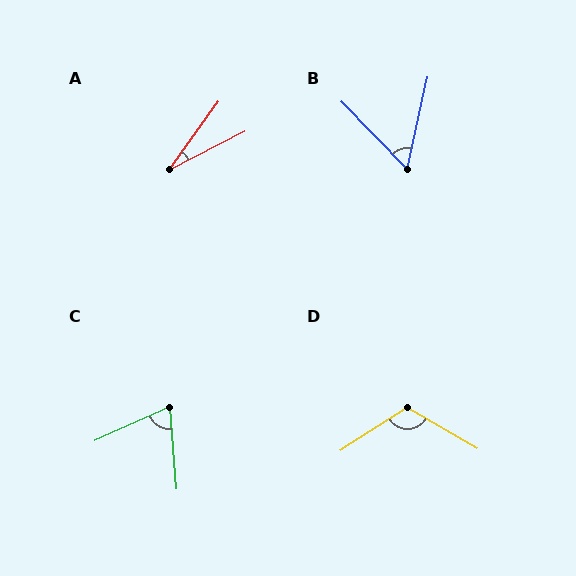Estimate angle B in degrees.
Approximately 57 degrees.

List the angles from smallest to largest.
A (27°), B (57°), C (70°), D (117°).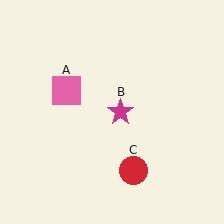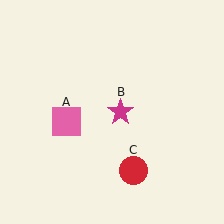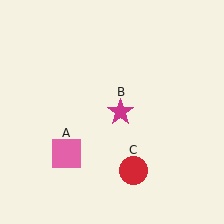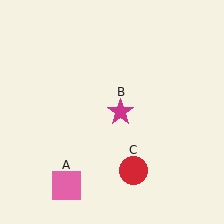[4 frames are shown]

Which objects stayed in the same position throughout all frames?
Magenta star (object B) and red circle (object C) remained stationary.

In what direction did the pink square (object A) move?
The pink square (object A) moved down.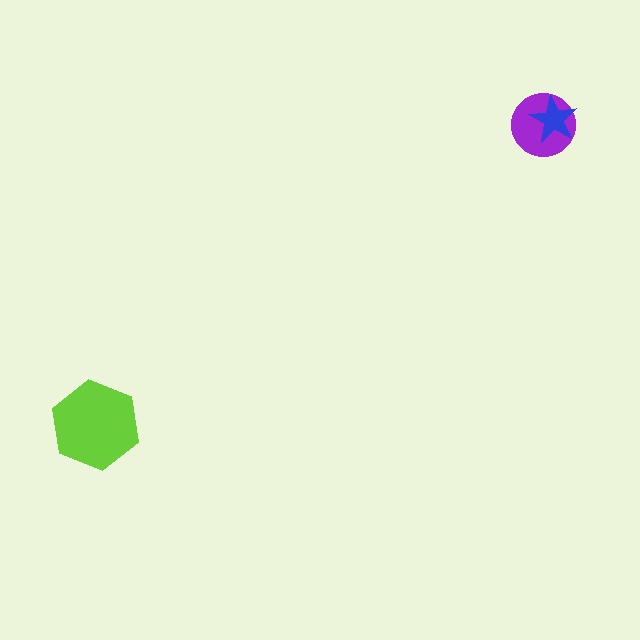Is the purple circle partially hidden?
Yes, it is partially covered by another shape.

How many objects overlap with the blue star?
1 object overlaps with the blue star.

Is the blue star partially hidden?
No, no other shape covers it.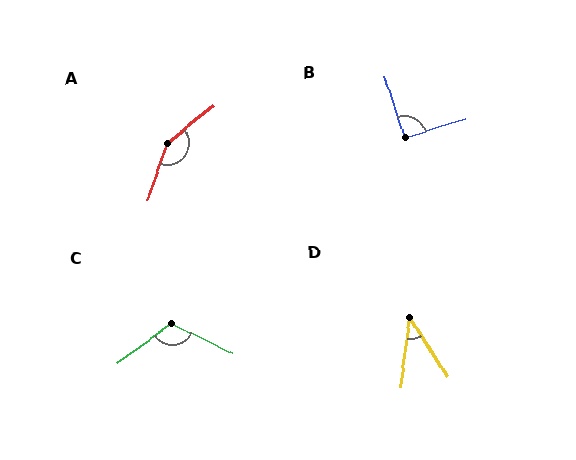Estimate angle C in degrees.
Approximately 117 degrees.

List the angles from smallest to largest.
D (39°), B (91°), C (117°), A (147°).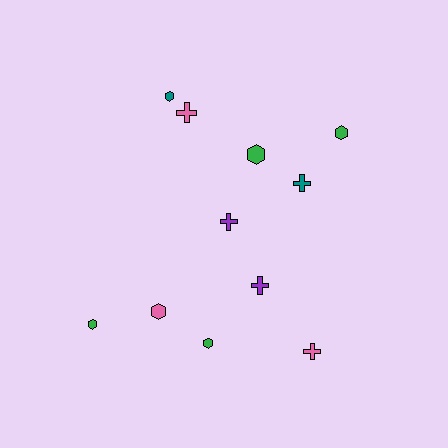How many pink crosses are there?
There are 2 pink crosses.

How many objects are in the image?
There are 11 objects.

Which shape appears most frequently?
Hexagon, with 6 objects.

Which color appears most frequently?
Green, with 4 objects.